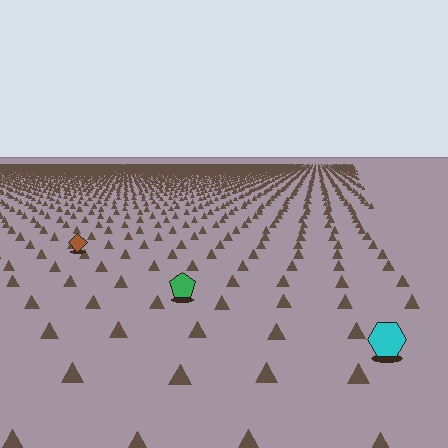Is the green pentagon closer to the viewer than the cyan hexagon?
No. The cyan hexagon is closer — you can tell from the texture gradient: the ground texture is coarser near it.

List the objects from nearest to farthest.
From nearest to farthest: the cyan hexagon, the green pentagon, the brown diamond.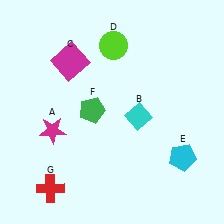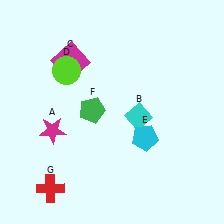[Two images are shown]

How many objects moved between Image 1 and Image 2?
2 objects moved between the two images.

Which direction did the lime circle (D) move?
The lime circle (D) moved left.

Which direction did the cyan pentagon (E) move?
The cyan pentagon (E) moved left.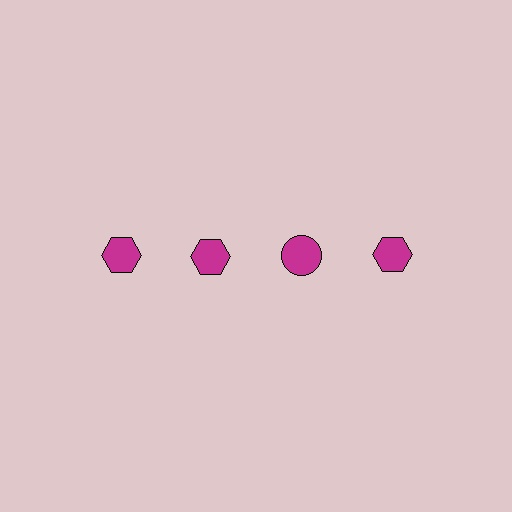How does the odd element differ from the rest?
It has a different shape: circle instead of hexagon.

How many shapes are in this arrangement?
There are 4 shapes arranged in a grid pattern.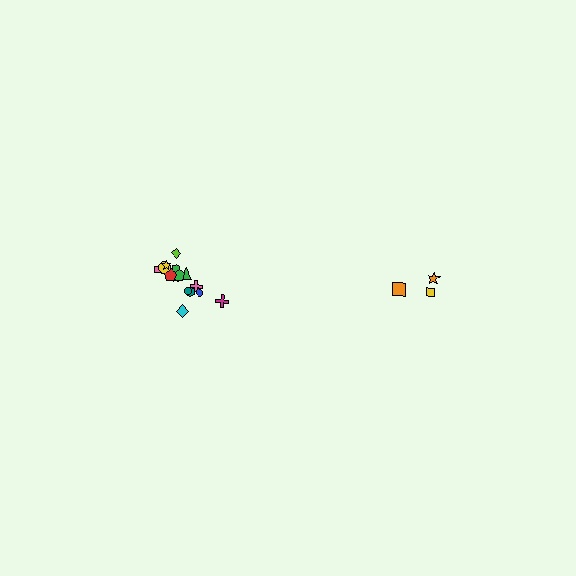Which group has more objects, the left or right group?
The left group.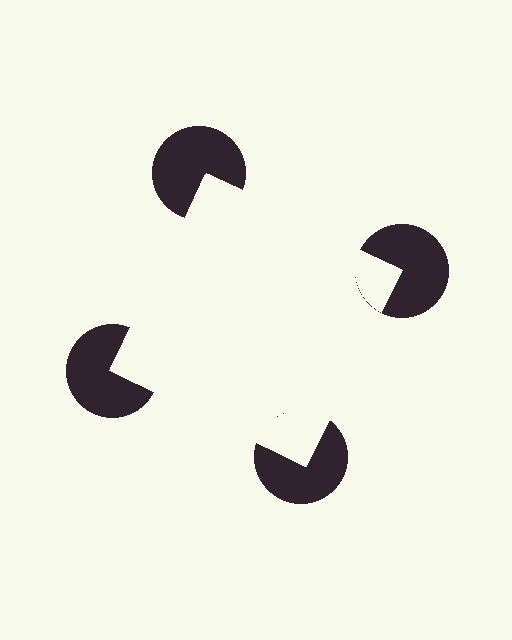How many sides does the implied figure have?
4 sides.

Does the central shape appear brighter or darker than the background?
It typically appears slightly brighter than the background, even though no actual brightness change is drawn.